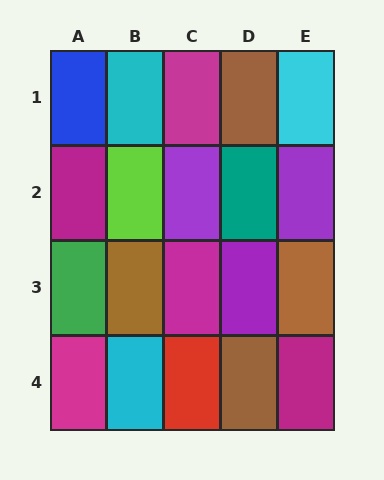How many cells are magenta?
5 cells are magenta.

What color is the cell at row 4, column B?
Cyan.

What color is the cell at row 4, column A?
Magenta.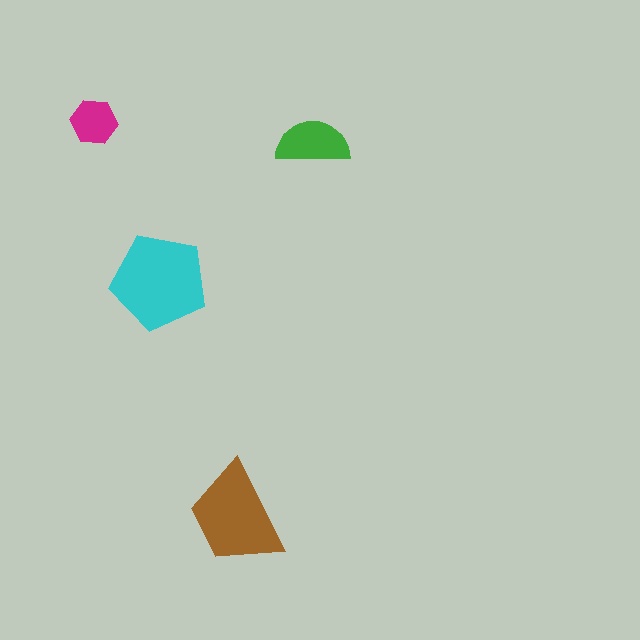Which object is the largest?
The cyan pentagon.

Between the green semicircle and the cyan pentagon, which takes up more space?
The cyan pentagon.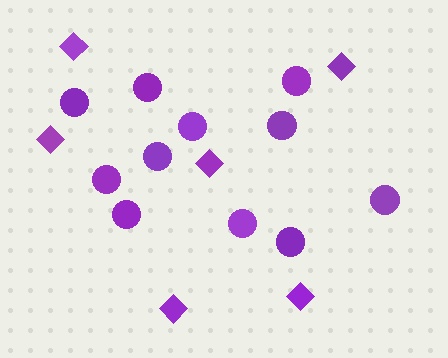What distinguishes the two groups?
There are 2 groups: one group of circles (11) and one group of diamonds (6).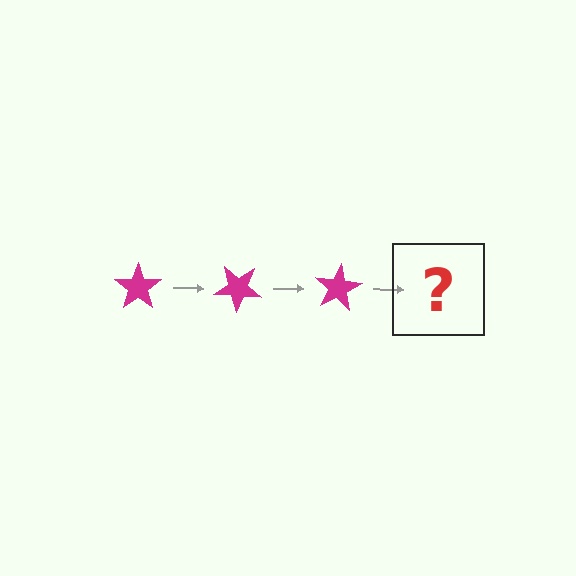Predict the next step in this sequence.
The next step is a magenta star rotated 120 degrees.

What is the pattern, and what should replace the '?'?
The pattern is that the star rotates 40 degrees each step. The '?' should be a magenta star rotated 120 degrees.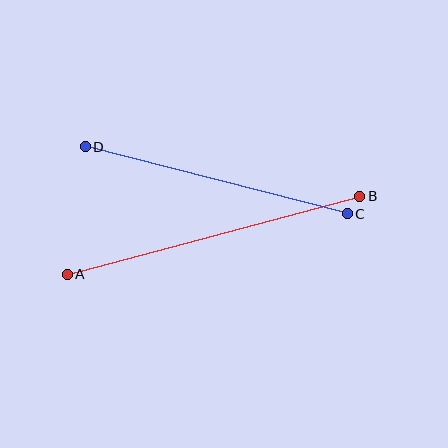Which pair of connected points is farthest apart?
Points A and B are farthest apart.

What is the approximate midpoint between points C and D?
The midpoint is at approximately (216, 180) pixels.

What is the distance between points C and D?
The distance is approximately 270 pixels.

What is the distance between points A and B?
The distance is approximately 302 pixels.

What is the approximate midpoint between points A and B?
The midpoint is at approximately (213, 235) pixels.